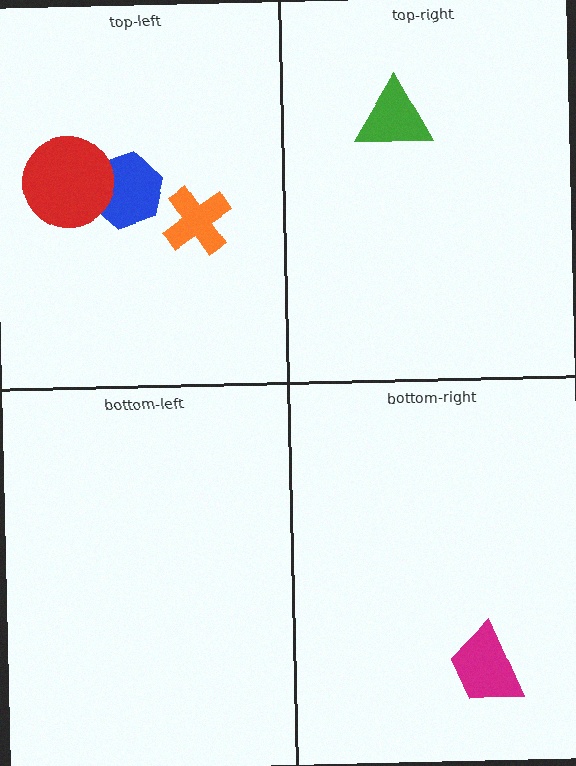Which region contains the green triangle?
The top-right region.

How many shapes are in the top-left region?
3.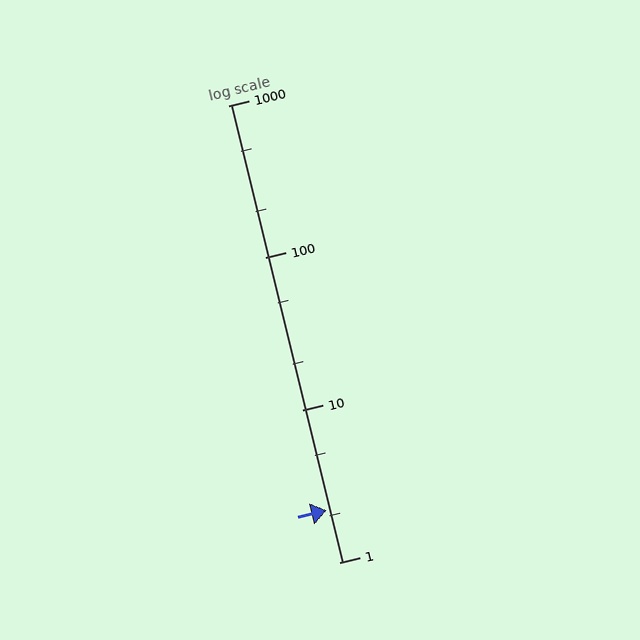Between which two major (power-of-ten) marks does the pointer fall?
The pointer is between 1 and 10.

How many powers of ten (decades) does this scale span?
The scale spans 3 decades, from 1 to 1000.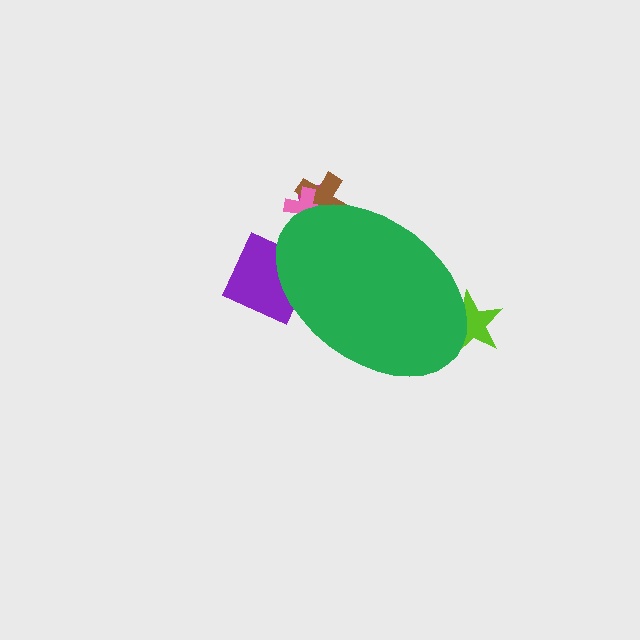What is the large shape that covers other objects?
A green ellipse.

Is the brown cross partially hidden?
Yes, the brown cross is partially hidden behind the green ellipse.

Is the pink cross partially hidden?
Yes, the pink cross is partially hidden behind the green ellipse.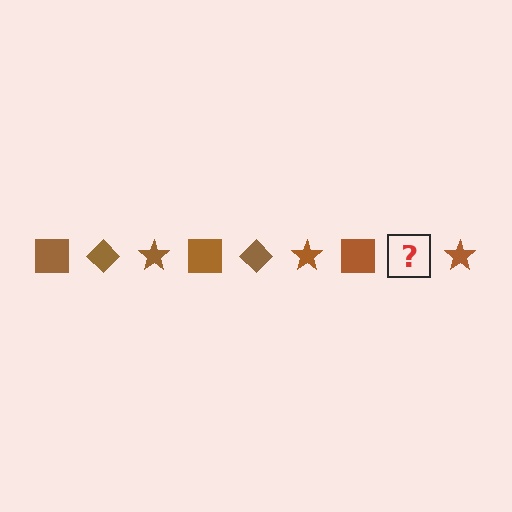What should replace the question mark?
The question mark should be replaced with a brown diamond.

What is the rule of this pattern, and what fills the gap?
The rule is that the pattern cycles through square, diamond, star shapes in brown. The gap should be filled with a brown diamond.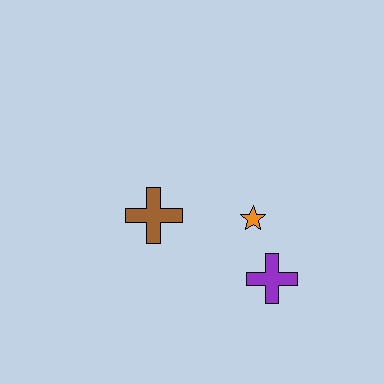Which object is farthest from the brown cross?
The purple cross is farthest from the brown cross.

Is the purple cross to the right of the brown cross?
Yes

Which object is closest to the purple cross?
The orange star is closest to the purple cross.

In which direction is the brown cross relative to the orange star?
The brown cross is to the left of the orange star.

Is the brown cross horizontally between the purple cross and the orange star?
No